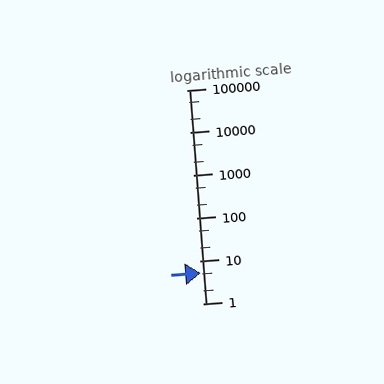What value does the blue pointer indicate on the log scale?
The pointer indicates approximately 5.3.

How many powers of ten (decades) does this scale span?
The scale spans 5 decades, from 1 to 100000.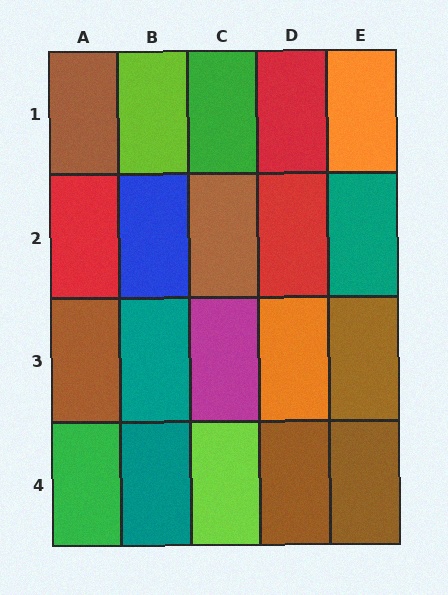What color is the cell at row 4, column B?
Teal.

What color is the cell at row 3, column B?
Teal.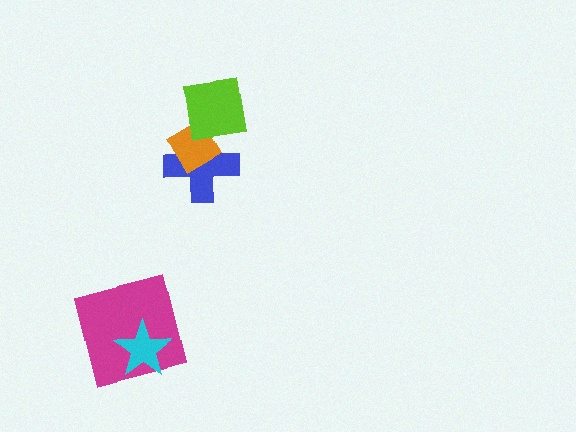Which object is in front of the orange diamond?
The lime square is in front of the orange diamond.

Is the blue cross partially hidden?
Yes, it is partially covered by another shape.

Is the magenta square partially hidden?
Yes, it is partially covered by another shape.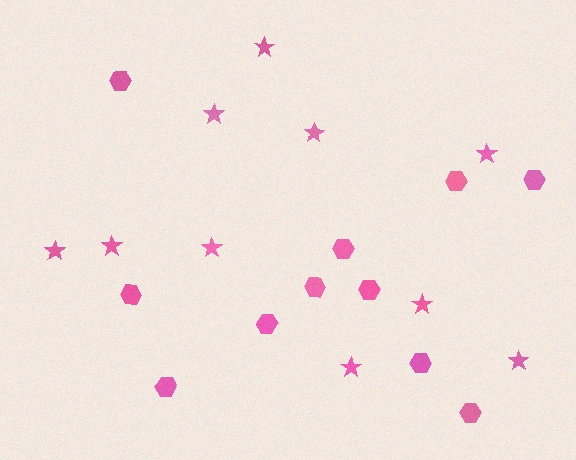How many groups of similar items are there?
There are 2 groups: one group of stars (10) and one group of hexagons (11).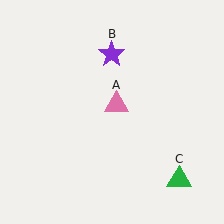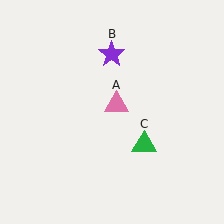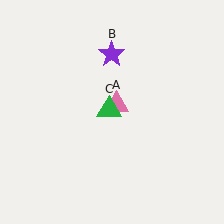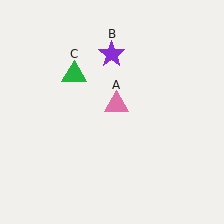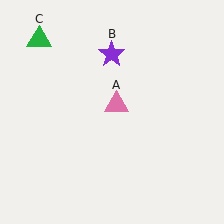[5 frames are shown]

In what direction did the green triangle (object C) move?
The green triangle (object C) moved up and to the left.